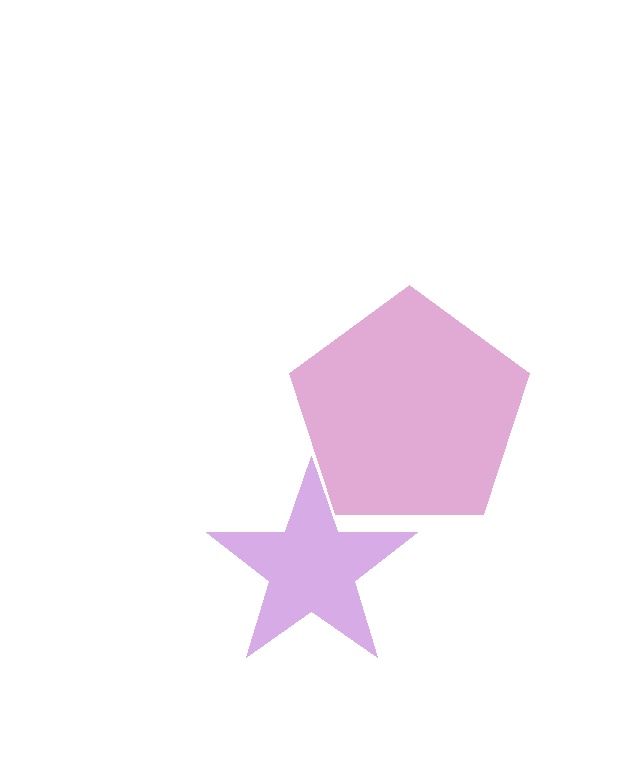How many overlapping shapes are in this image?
There are 2 overlapping shapes in the image.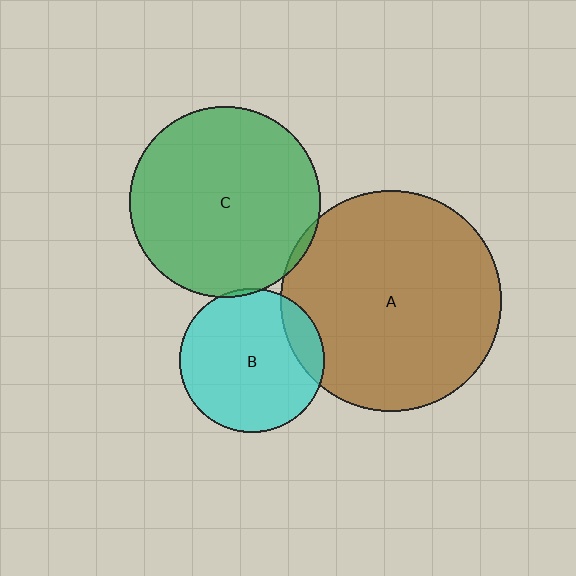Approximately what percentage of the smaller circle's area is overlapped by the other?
Approximately 5%.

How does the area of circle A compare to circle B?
Approximately 2.3 times.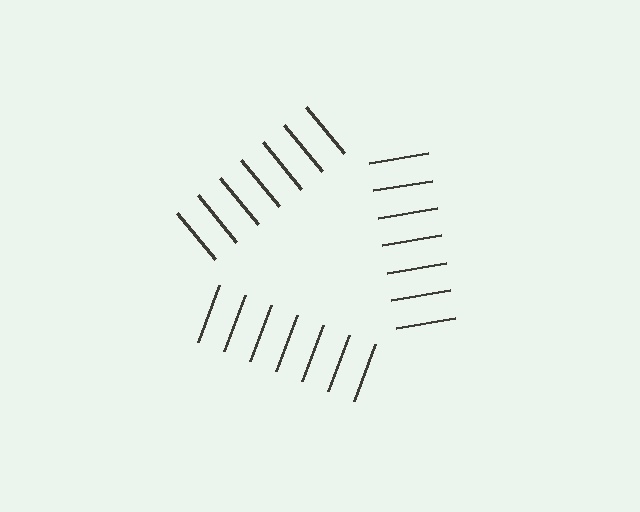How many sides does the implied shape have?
3 sides — the line-ends trace a triangle.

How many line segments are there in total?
21 — 7 along each of the 3 edges.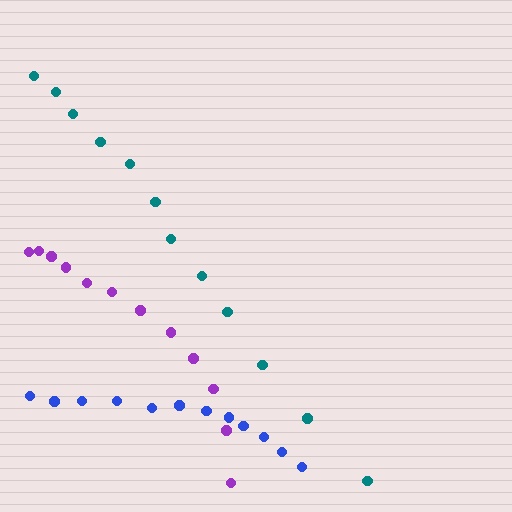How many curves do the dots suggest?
There are 3 distinct paths.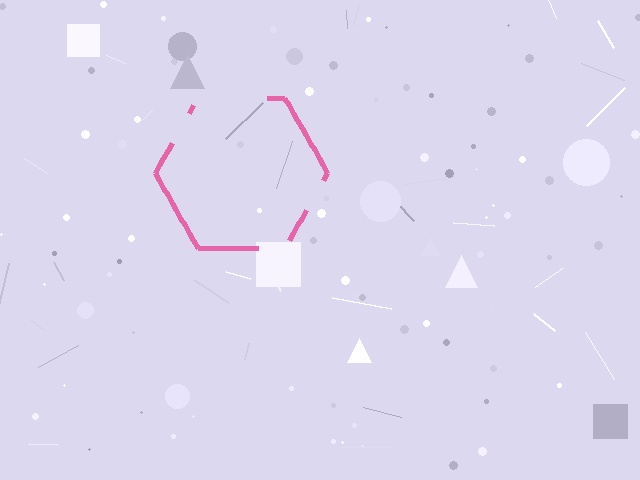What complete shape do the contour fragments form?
The contour fragments form a hexagon.